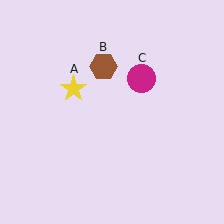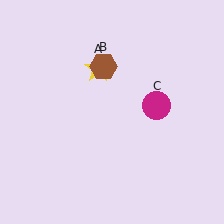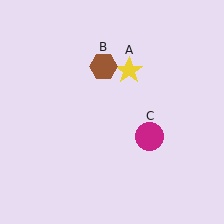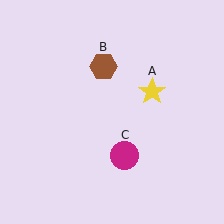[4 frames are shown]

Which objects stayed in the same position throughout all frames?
Brown hexagon (object B) remained stationary.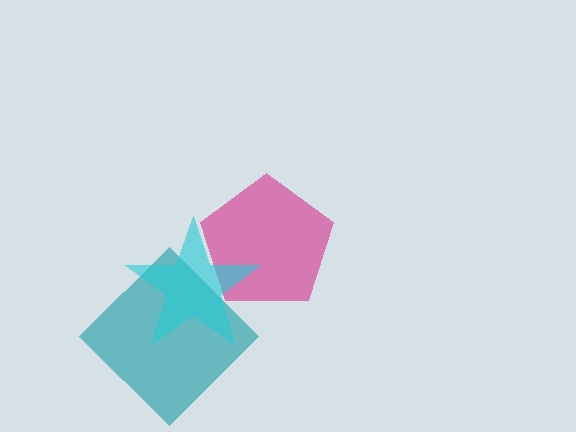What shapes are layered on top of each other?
The layered shapes are: a teal diamond, a magenta pentagon, a cyan star.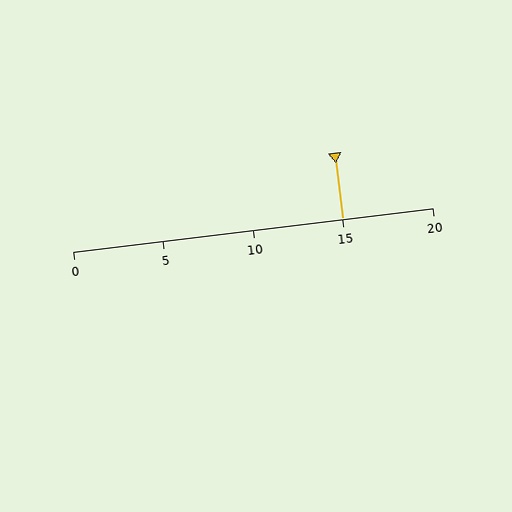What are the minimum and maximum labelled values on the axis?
The axis runs from 0 to 20.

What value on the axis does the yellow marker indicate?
The marker indicates approximately 15.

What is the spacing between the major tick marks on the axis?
The major ticks are spaced 5 apart.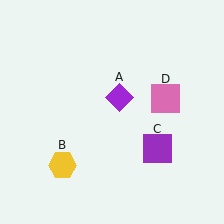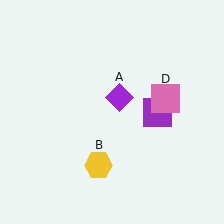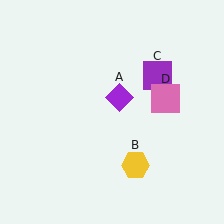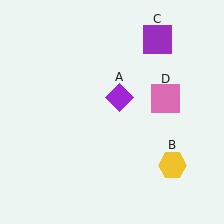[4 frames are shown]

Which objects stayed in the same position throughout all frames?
Purple diamond (object A) and pink square (object D) remained stationary.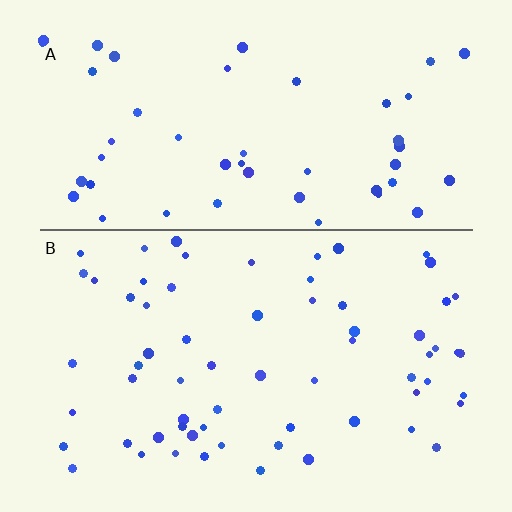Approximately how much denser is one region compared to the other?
Approximately 1.3× — region B over region A.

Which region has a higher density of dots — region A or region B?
B (the bottom).